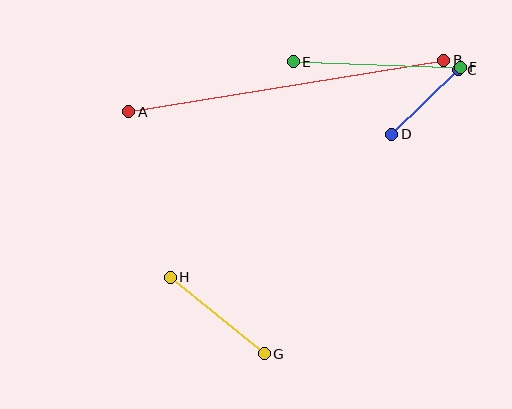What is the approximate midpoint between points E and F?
The midpoint is at approximately (377, 64) pixels.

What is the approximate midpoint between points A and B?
The midpoint is at approximately (286, 86) pixels.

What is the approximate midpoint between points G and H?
The midpoint is at approximately (217, 315) pixels.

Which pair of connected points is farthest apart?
Points A and B are farthest apart.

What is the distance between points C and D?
The distance is approximately 93 pixels.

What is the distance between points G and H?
The distance is approximately 121 pixels.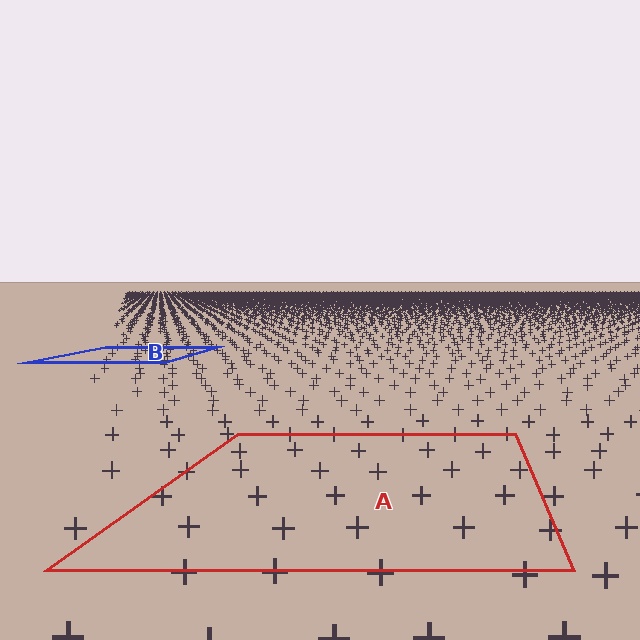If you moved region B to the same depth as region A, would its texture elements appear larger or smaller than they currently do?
They would appear larger. At a closer depth, the same texture elements are projected at a bigger on-screen size.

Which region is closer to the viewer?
Region A is closer. The texture elements there are larger and more spread out.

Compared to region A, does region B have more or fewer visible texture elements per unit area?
Region B has more texture elements per unit area — they are packed more densely because it is farther away.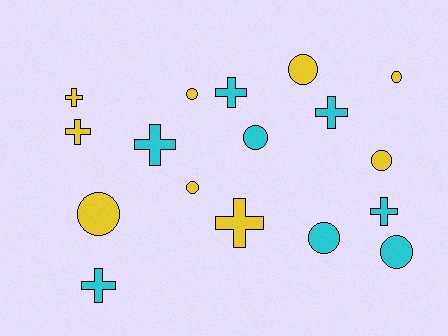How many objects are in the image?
There are 17 objects.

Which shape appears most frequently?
Circle, with 9 objects.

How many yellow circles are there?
There are 6 yellow circles.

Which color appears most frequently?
Yellow, with 9 objects.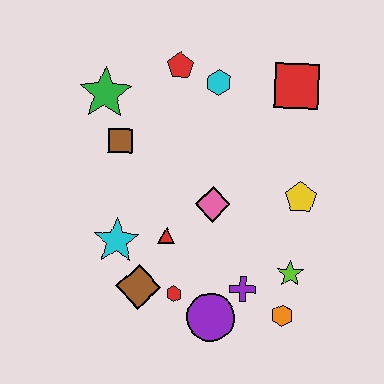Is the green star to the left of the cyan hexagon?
Yes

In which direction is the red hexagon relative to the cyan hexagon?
The red hexagon is below the cyan hexagon.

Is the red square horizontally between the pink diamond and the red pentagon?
No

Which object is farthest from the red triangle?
The red square is farthest from the red triangle.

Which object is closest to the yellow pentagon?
The lime star is closest to the yellow pentagon.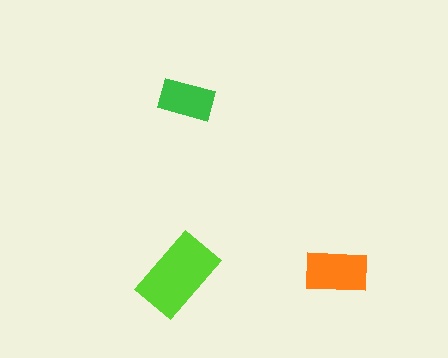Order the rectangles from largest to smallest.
the lime one, the orange one, the green one.